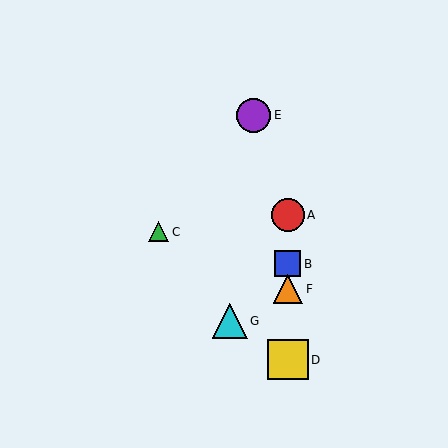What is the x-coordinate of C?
Object C is at x≈158.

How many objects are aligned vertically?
4 objects (A, B, D, F) are aligned vertically.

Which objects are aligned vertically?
Objects A, B, D, F are aligned vertically.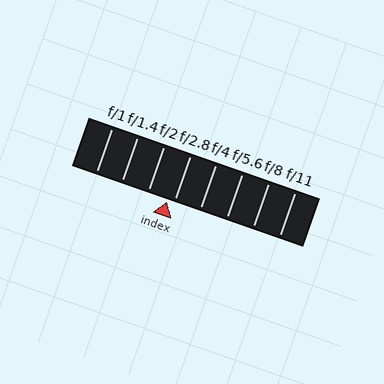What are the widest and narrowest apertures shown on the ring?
The widest aperture shown is f/1 and the narrowest is f/11.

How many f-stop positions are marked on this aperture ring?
There are 8 f-stop positions marked.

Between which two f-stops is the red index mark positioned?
The index mark is between f/2 and f/2.8.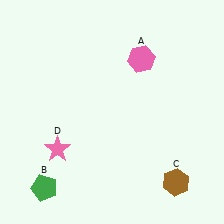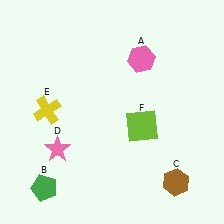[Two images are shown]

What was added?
A yellow cross (E), a lime square (F) were added in Image 2.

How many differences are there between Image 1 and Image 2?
There are 2 differences between the two images.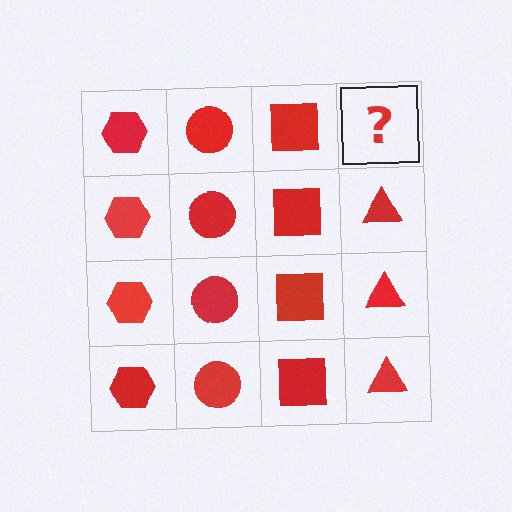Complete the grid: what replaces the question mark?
The question mark should be replaced with a red triangle.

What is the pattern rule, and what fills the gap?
The rule is that each column has a consistent shape. The gap should be filled with a red triangle.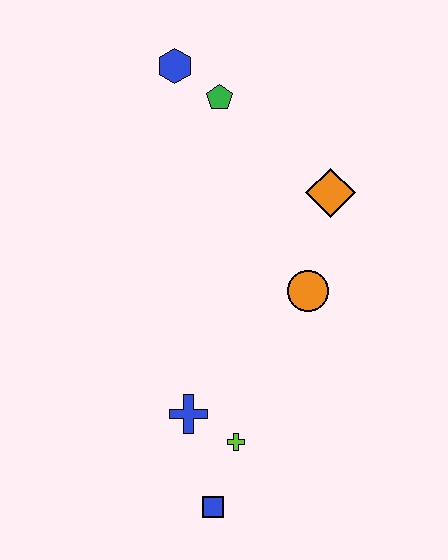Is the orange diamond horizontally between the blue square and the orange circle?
No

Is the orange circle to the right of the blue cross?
Yes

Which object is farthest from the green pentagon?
The blue square is farthest from the green pentagon.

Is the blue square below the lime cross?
Yes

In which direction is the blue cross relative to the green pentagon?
The blue cross is below the green pentagon.